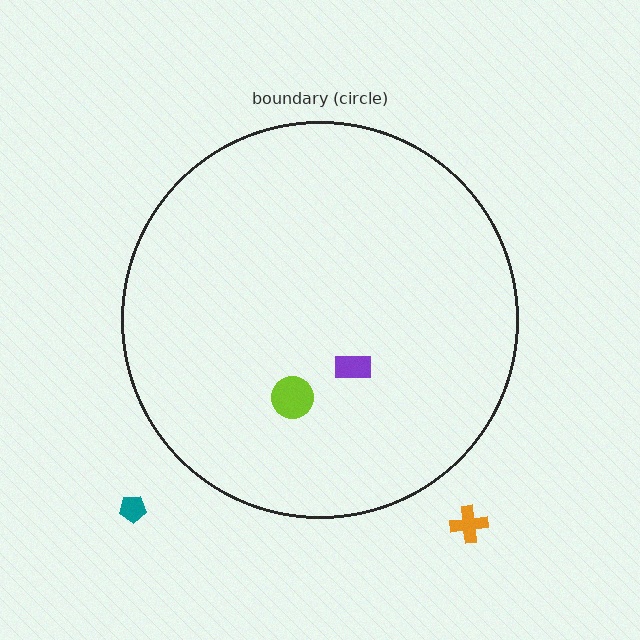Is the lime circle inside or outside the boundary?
Inside.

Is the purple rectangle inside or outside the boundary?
Inside.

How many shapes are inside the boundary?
2 inside, 2 outside.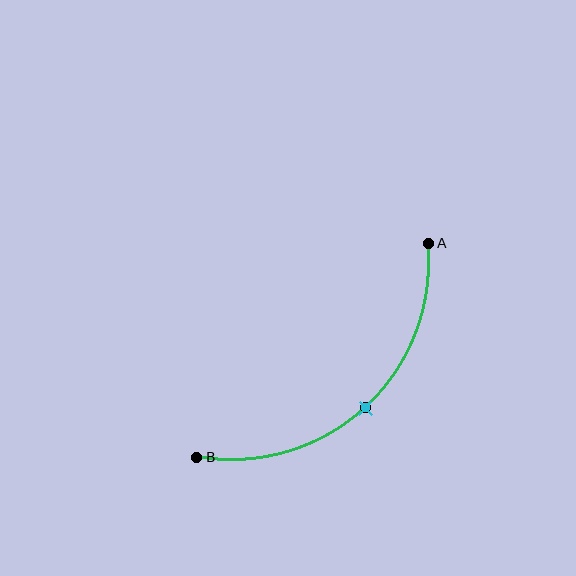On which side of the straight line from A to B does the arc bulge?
The arc bulges below and to the right of the straight line connecting A and B.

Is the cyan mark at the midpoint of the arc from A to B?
Yes. The cyan mark lies on the arc at equal arc-length from both A and B — it is the arc midpoint.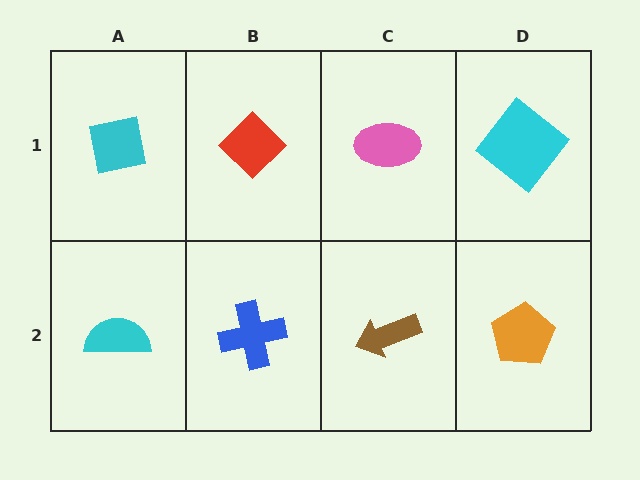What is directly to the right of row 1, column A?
A red diamond.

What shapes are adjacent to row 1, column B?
A blue cross (row 2, column B), a cyan square (row 1, column A), a pink ellipse (row 1, column C).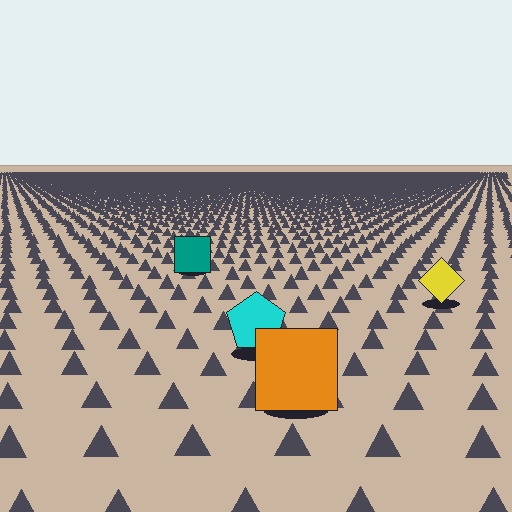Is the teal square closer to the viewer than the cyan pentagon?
No. The cyan pentagon is closer — you can tell from the texture gradient: the ground texture is coarser near it.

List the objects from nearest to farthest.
From nearest to farthest: the orange square, the cyan pentagon, the yellow diamond, the teal square.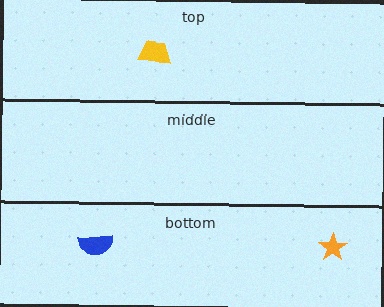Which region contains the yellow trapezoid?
The top region.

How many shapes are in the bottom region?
2.